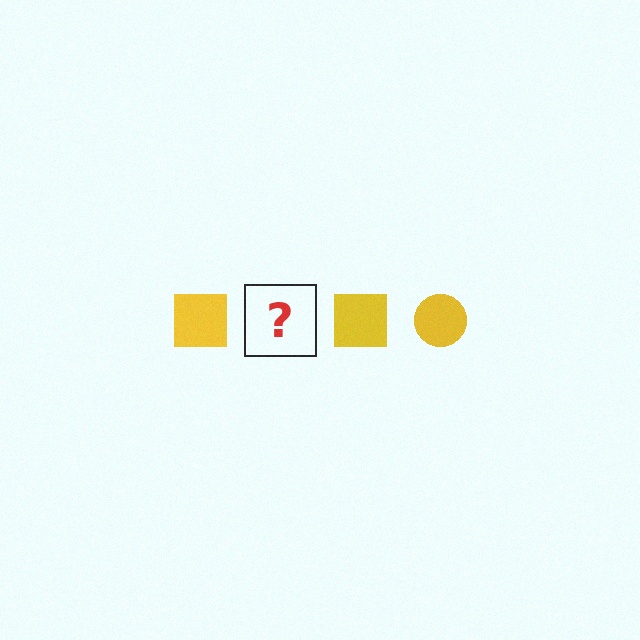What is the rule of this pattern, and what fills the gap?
The rule is that the pattern cycles through square, circle shapes in yellow. The gap should be filled with a yellow circle.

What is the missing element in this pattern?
The missing element is a yellow circle.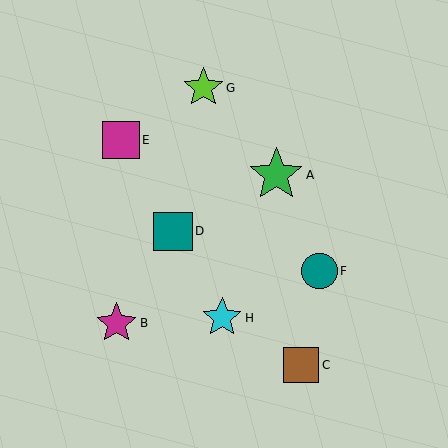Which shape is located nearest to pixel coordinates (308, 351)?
The brown square (labeled C) at (301, 365) is nearest to that location.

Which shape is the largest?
The green star (labeled A) is the largest.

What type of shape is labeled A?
Shape A is a green star.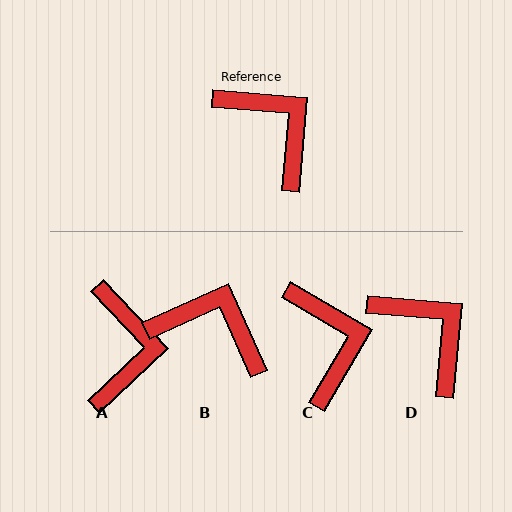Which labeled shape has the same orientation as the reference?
D.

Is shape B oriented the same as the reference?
No, it is off by about 29 degrees.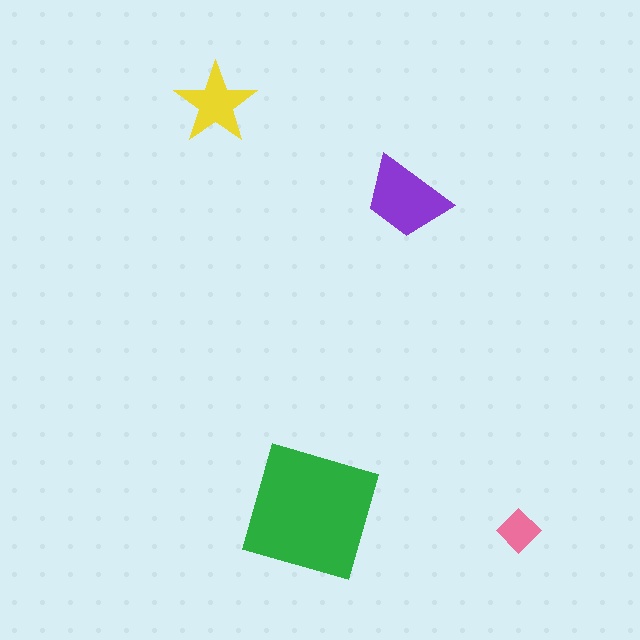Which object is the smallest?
The pink diamond.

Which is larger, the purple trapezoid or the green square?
The green square.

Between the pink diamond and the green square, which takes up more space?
The green square.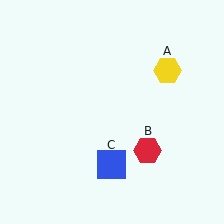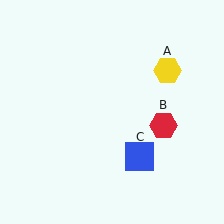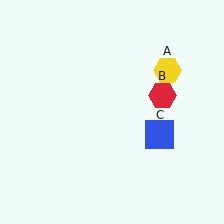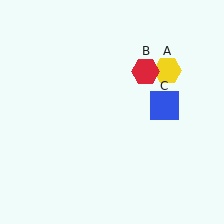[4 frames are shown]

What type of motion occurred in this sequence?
The red hexagon (object B), blue square (object C) rotated counterclockwise around the center of the scene.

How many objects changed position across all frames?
2 objects changed position: red hexagon (object B), blue square (object C).